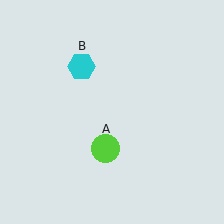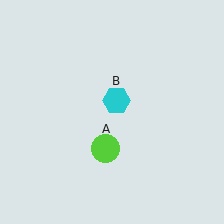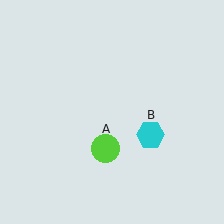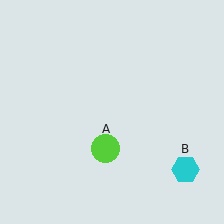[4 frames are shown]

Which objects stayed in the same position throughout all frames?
Lime circle (object A) remained stationary.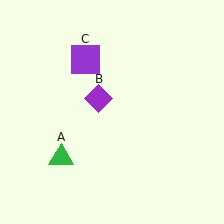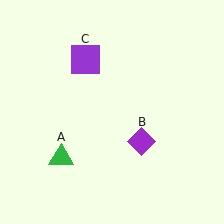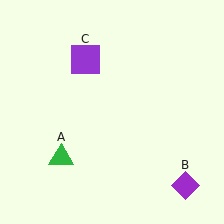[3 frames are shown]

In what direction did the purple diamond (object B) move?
The purple diamond (object B) moved down and to the right.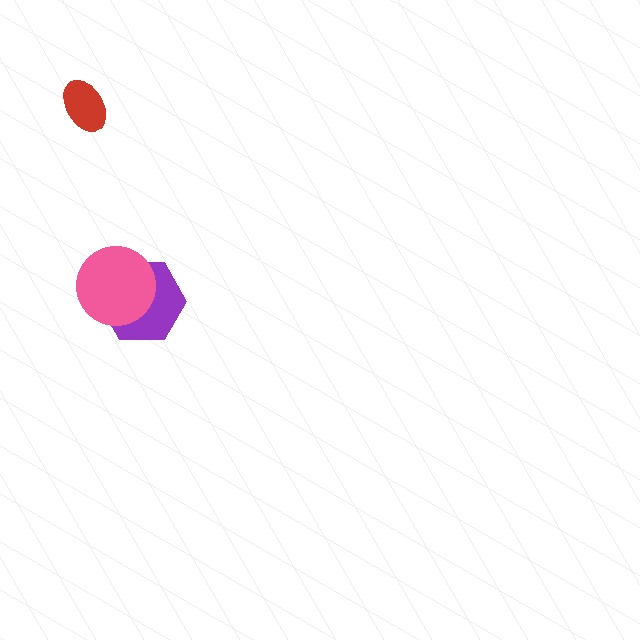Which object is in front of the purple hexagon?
The pink circle is in front of the purple hexagon.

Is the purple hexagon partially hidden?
Yes, it is partially covered by another shape.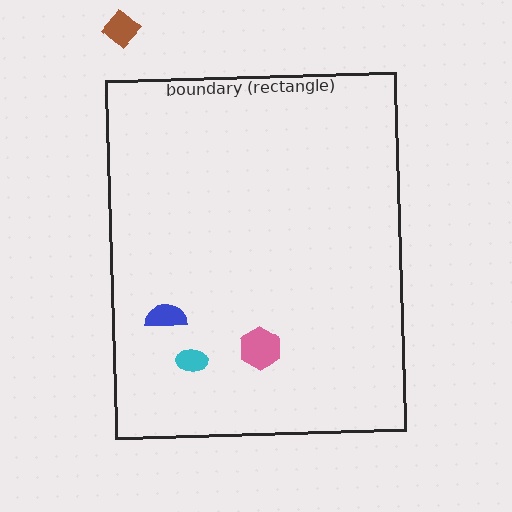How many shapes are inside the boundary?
3 inside, 1 outside.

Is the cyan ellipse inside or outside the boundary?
Inside.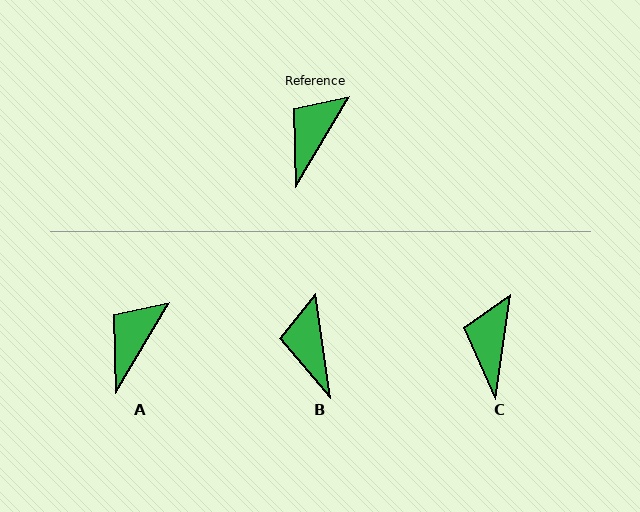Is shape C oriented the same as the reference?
No, it is off by about 23 degrees.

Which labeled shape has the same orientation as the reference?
A.